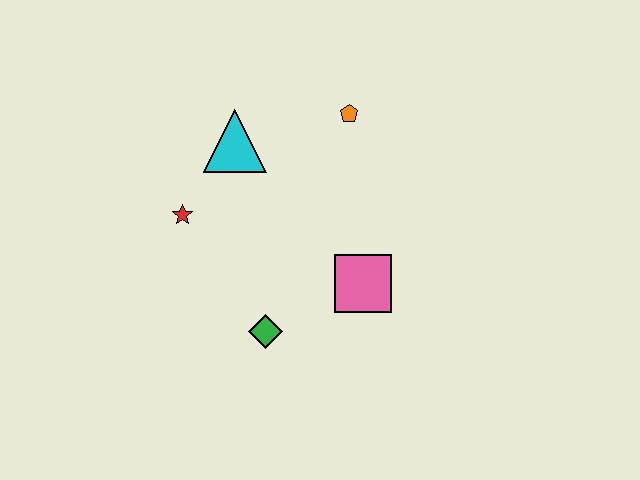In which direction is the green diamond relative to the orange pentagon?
The green diamond is below the orange pentagon.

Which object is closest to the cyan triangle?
The red star is closest to the cyan triangle.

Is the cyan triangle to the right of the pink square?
No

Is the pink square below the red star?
Yes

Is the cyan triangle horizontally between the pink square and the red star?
Yes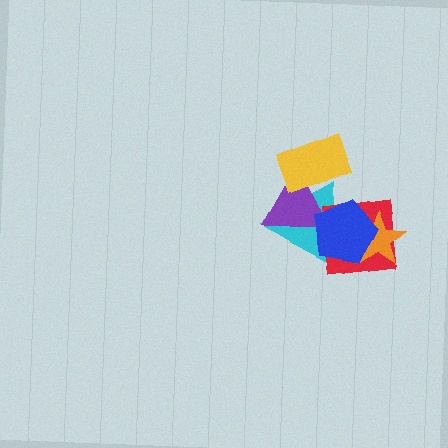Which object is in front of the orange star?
The blue pentagon is in front of the orange star.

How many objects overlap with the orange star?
2 objects overlap with the orange star.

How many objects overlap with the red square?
4 objects overlap with the red square.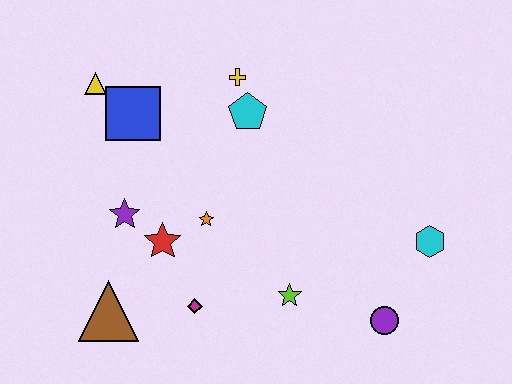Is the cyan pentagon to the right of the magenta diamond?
Yes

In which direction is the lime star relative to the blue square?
The lime star is below the blue square.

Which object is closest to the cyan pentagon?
The yellow cross is closest to the cyan pentagon.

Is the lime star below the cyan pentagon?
Yes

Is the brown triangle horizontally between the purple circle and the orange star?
No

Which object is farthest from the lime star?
The yellow triangle is farthest from the lime star.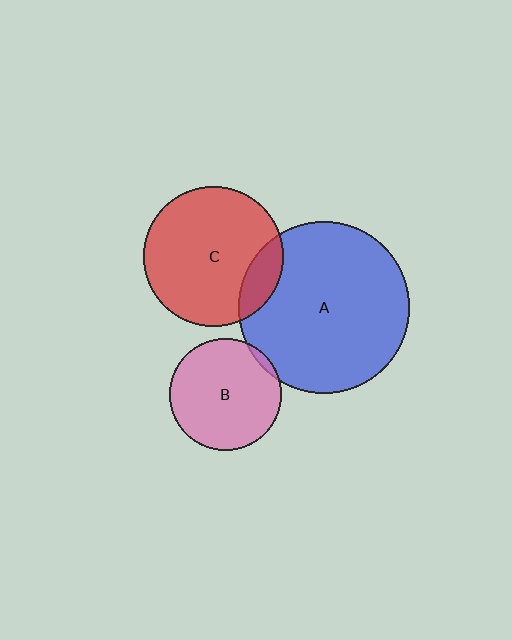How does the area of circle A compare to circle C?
Approximately 1.5 times.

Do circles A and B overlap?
Yes.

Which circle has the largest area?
Circle A (blue).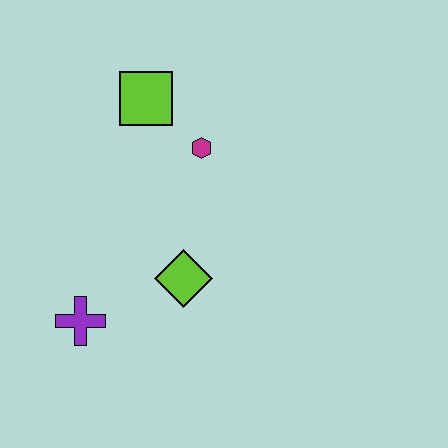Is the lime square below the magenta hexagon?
No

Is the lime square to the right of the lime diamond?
No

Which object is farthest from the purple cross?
The lime square is farthest from the purple cross.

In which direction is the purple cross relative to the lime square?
The purple cross is below the lime square.